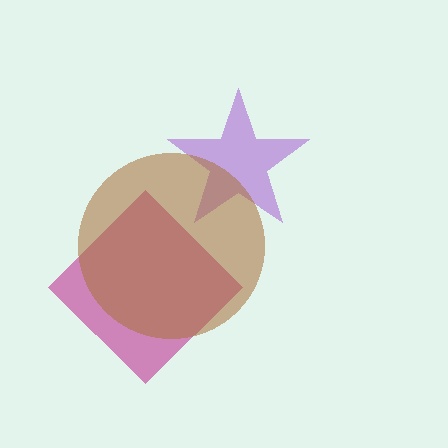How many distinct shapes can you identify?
There are 3 distinct shapes: a purple star, a magenta diamond, a brown circle.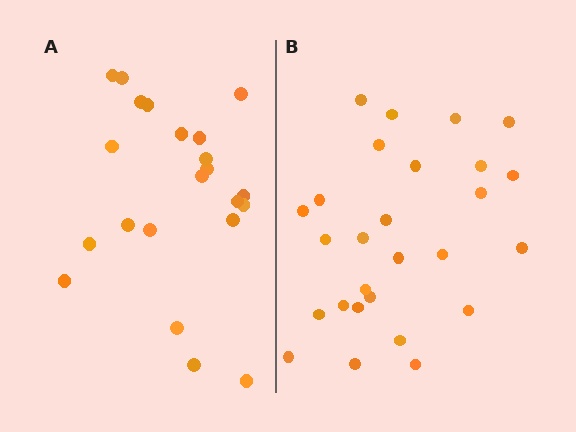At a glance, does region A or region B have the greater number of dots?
Region B (the right region) has more dots.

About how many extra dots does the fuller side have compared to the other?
Region B has about 5 more dots than region A.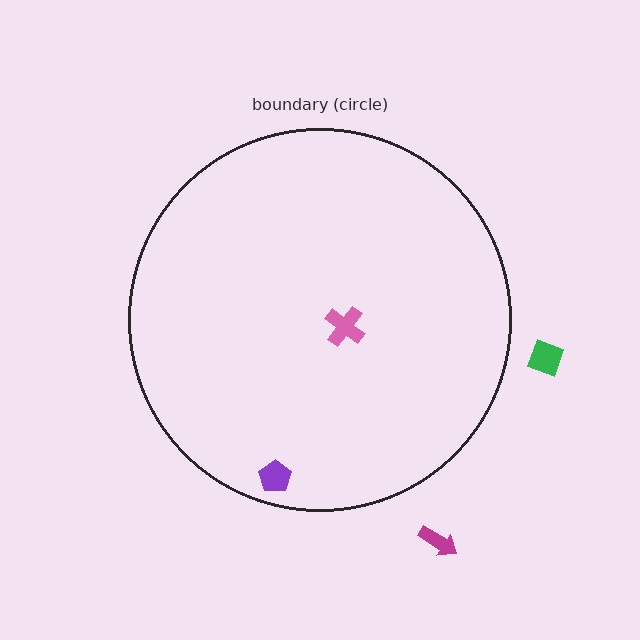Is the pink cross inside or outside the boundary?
Inside.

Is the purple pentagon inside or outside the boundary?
Inside.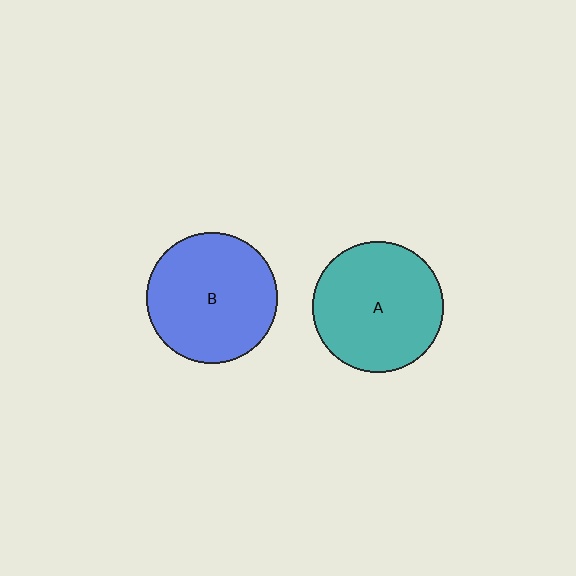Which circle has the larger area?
Circle B (blue).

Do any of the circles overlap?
No, none of the circles overlap.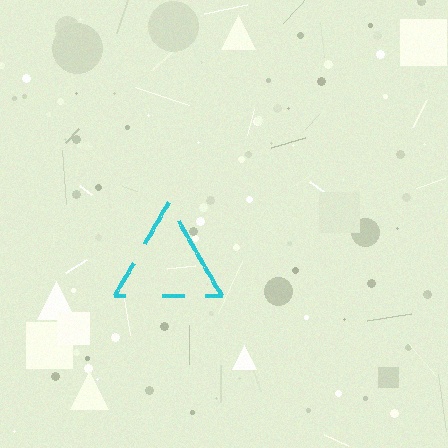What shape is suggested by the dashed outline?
The dashed outline suggests a triangle.